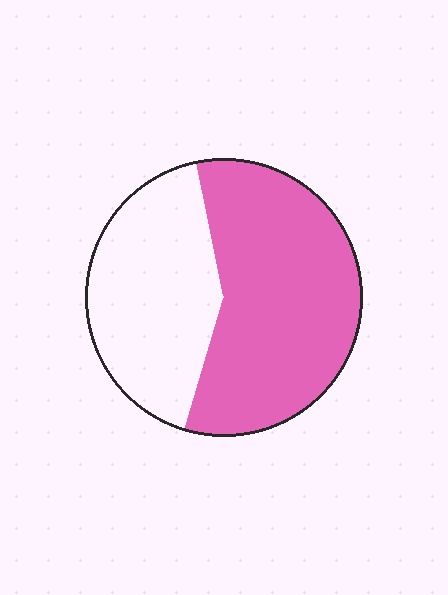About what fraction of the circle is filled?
About three fifths (3/5).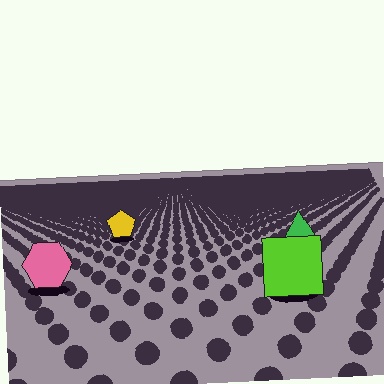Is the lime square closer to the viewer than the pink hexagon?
Yes. The lime square is closer — you can tell from the texture gradient: the ground texture is coarser near it.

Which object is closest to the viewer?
The lime square is closest. The texture marks near it are larger and more spread out.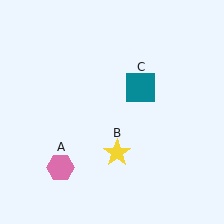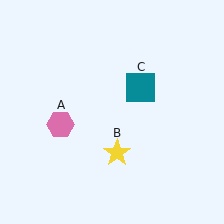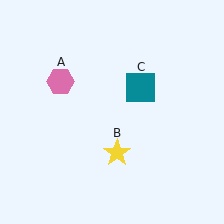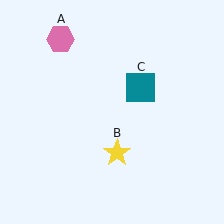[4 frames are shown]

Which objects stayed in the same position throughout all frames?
Yellow star (object B) and teal square (object C) remained stationary.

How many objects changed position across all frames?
1 object changed position: pink hexagon (object A).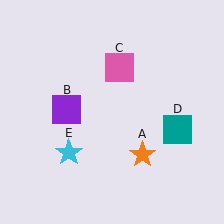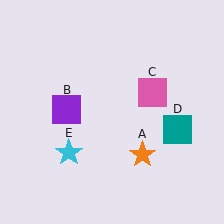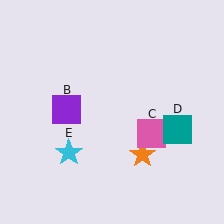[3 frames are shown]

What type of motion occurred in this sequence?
The pink square (object C) rotated clockwise around the center of the scene.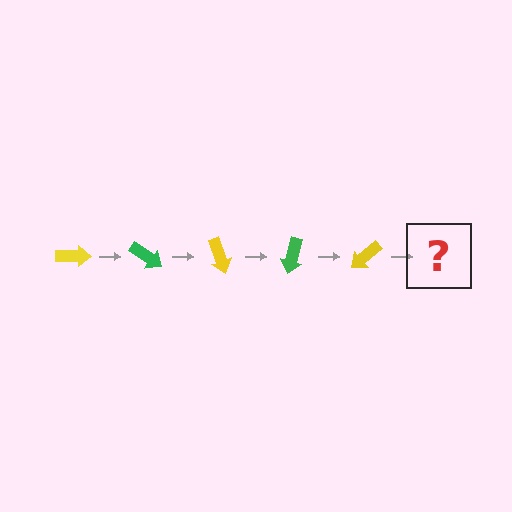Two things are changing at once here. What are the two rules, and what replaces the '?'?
The two rules are that it rotates 35 degrees each step and the color cycles through yellow and green. The '?' should be a green arrow, rotated 175 degrees from the start.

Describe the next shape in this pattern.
It should be a green arrow, rotated 175 degrees from the start.